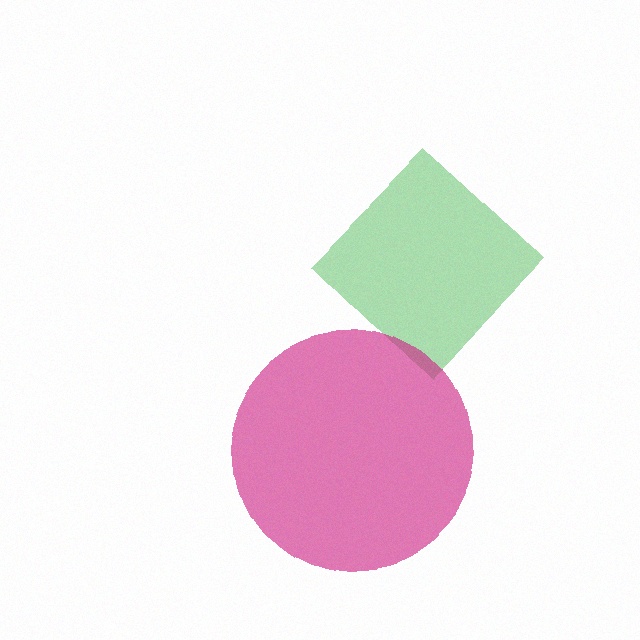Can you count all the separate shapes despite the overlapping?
Yes, there are 2 separate shapes.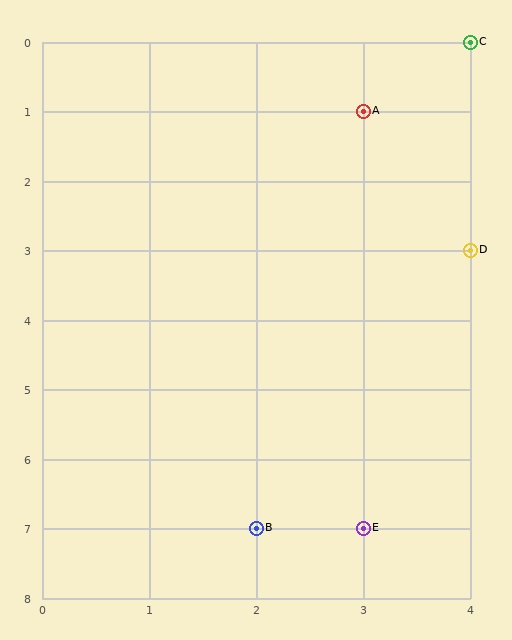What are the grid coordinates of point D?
Point D is at grid coordinates (4, 3).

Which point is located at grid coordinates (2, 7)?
Point B is at (2, 7).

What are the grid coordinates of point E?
Point E is at grid coordinates (3, 7).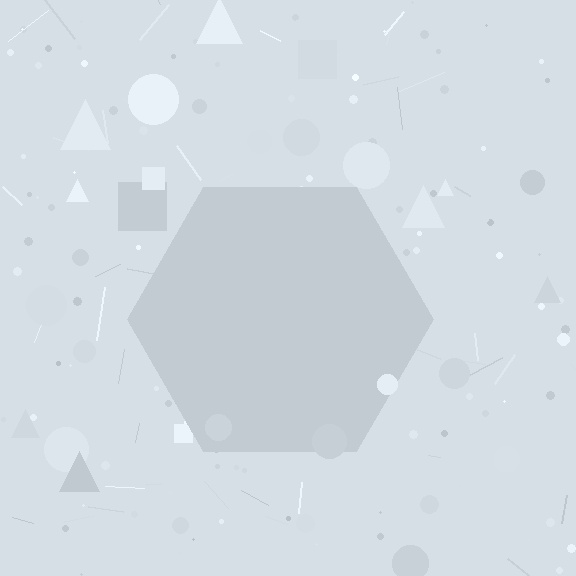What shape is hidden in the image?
A hexagon is hidden in the image.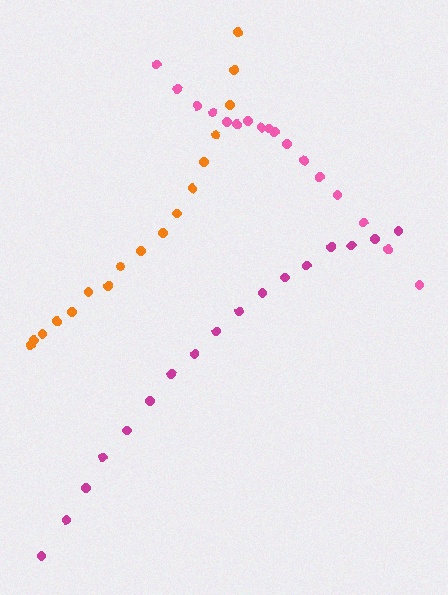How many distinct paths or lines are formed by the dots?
There are 3 distinct paths.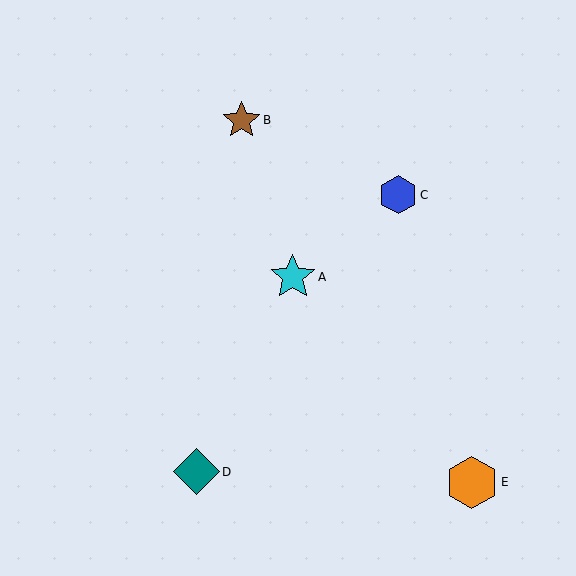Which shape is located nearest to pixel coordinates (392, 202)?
The blue hexagon (labeled C) at (398, 195) is nearest to that location.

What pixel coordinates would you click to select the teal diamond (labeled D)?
Click at (197, 472) to select the teal diamond D.